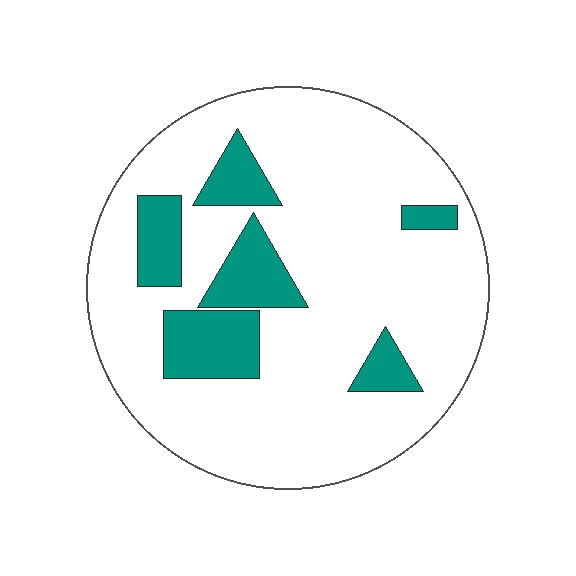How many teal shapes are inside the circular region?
6.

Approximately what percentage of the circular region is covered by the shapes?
Approximately 20%.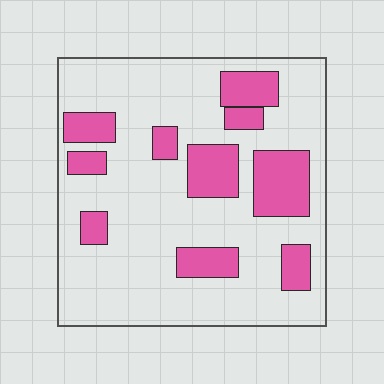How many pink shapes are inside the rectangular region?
10.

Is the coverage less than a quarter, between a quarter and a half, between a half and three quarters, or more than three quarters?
Less than a quarter.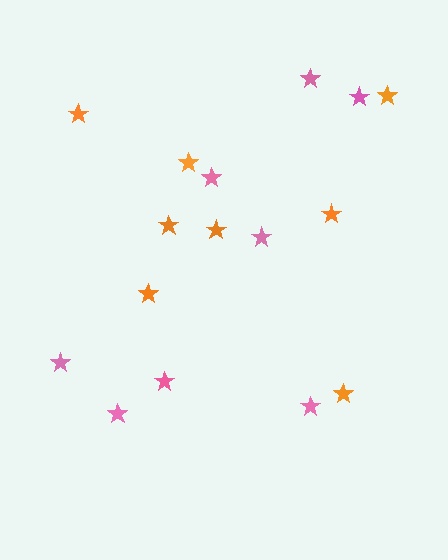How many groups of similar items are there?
There are 2 groups: one group of orange stars (8) and one group of pink stars (8).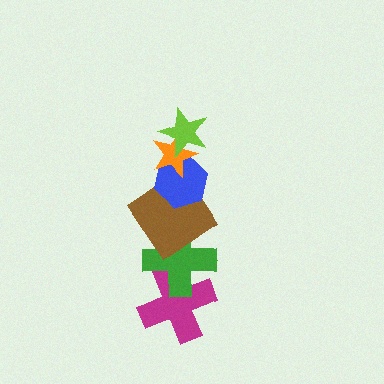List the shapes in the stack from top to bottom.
From top to bottom: the lime star, the orange star, the blue hexagon, the brown diamond, the green cross, the magenta cross.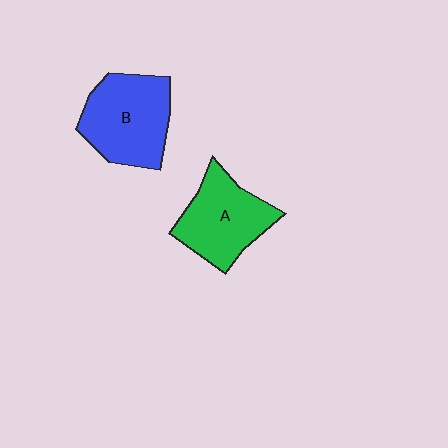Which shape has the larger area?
Shape B (blue).